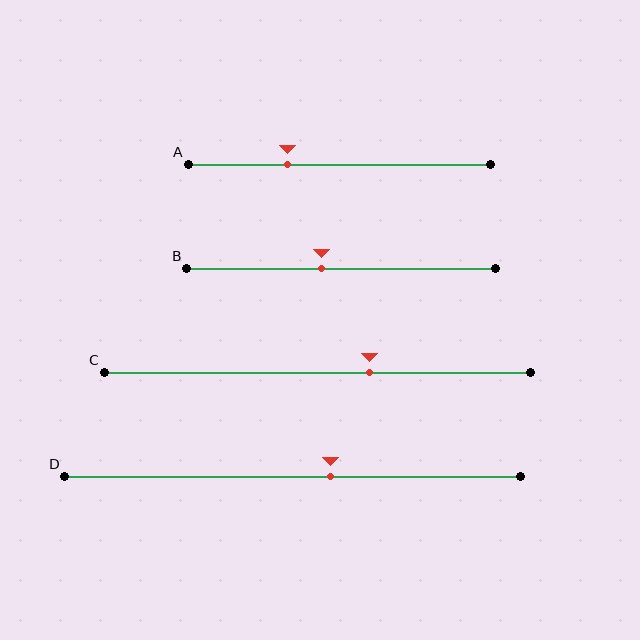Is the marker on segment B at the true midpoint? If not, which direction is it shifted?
No, the marker on segment B is shifted to the left by about 6% of the segment length.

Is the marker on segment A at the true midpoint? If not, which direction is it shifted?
No, the marker on segment A is shifted to the left by about 17% of the segment length.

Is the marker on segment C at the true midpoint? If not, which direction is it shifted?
No, the marker on segment C is shifted to the right by about 12% of the segment length.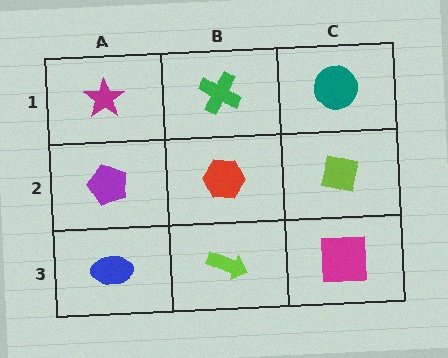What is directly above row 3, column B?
A red hexagon.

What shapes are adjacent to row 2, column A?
A magenta star (row 1, column A), a blue ellipse (row 3, column A), a red hexagon (row 2, column B).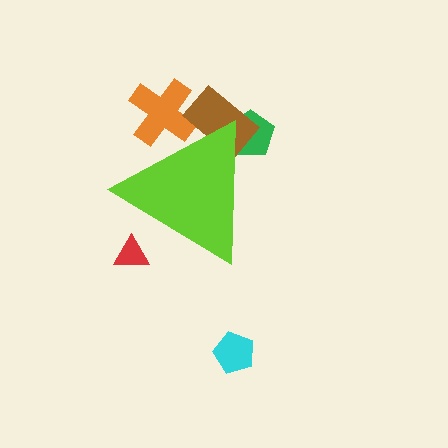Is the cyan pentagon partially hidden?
No, the cyan pentagon is fully visible.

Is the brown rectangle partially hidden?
Yes, the brown rectangle is partially hidden behind the lime triangle.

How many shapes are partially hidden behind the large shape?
4 shapes are partially hidden.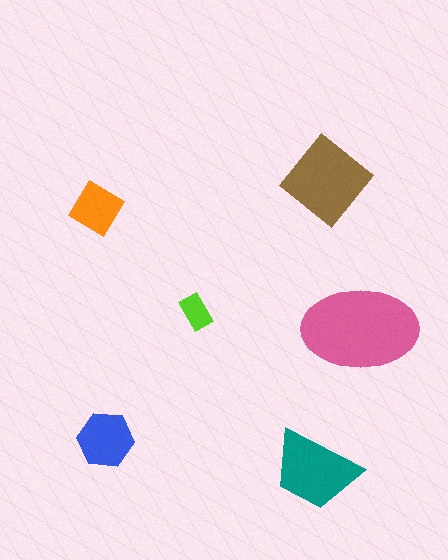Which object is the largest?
The pink ellipse.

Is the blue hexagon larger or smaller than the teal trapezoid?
Smaller.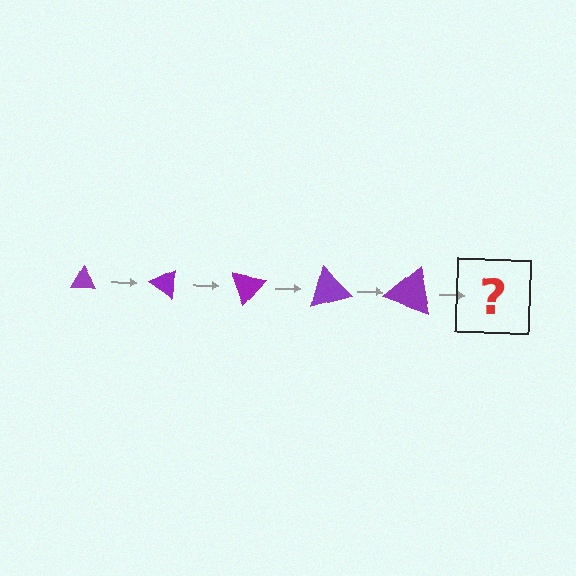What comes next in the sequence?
The next element should be a triangle, larger than the previous one and rotated 175 degrees from the start.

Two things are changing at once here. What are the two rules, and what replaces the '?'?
The two rules are that the triangle grows larger each step and it rotates 35 degrees each step. The '?' should be a triangle, larger than the previous one and rotated 175 degrees from the start.